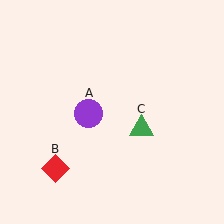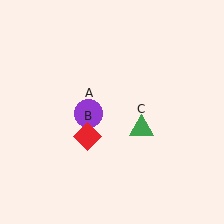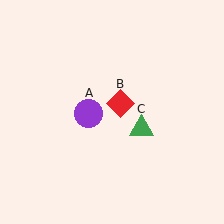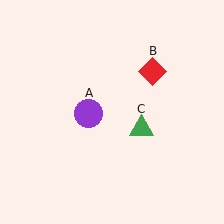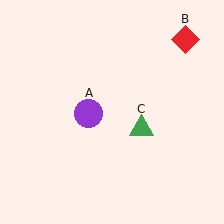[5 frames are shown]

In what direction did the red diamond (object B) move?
The red diamond (object B) moved up and to the right.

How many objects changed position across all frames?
1 object changed position: red diamond (object B).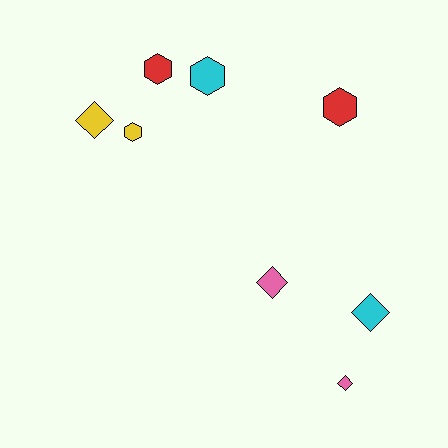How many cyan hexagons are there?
There is 1 cyan hexagon.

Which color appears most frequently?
Yellow, with 2 objects.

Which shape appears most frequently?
Diamond, with 4 objects.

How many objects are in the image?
There are 8 objects.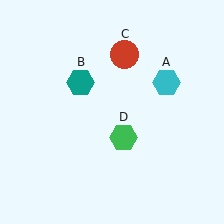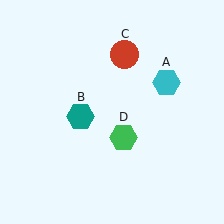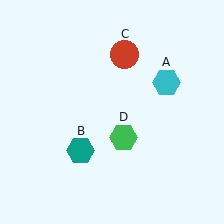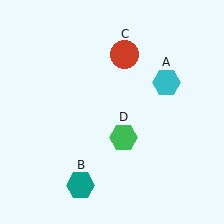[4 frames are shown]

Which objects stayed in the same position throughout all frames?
Cyan hexagon (object A) and red circle (object C) and green hexagon (object D) remained stationary.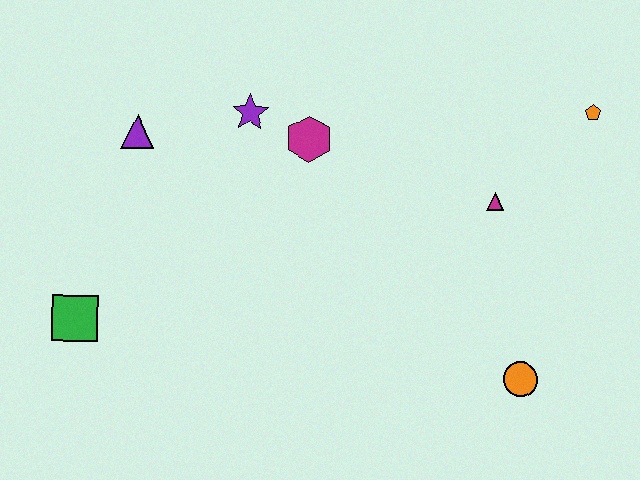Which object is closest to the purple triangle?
The purple star is closest to the purple triangle.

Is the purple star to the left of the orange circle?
Yes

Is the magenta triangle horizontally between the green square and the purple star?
No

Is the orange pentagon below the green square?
No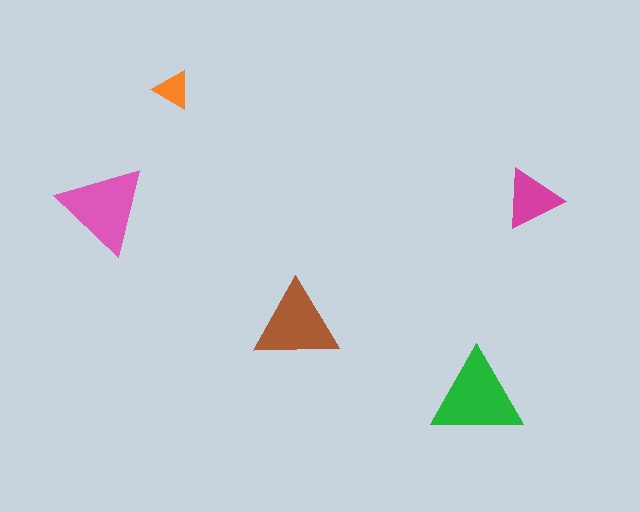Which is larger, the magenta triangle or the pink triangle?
The pink one.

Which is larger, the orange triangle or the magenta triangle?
The magenta one.